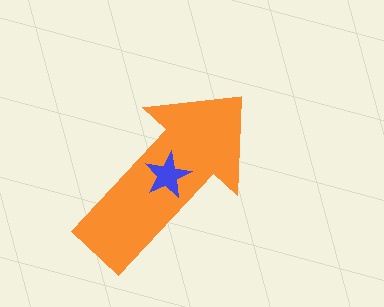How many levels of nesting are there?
2.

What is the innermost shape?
The blue star.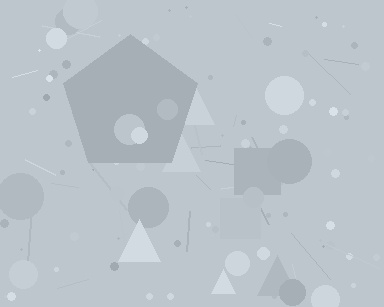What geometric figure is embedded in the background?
A pentagon is embedded in the background.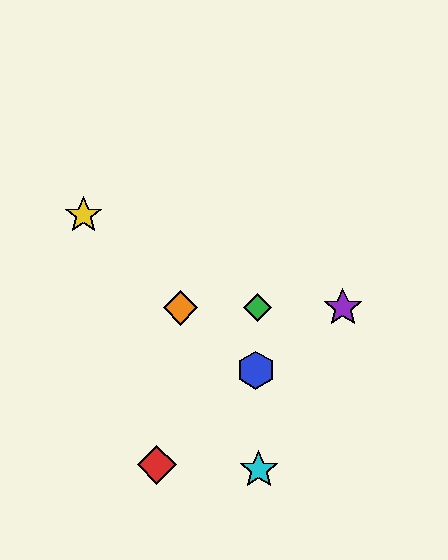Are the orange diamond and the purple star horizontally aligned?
Yes, both are at y≈308.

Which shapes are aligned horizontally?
The green diamond, the purple star, the orange diamond are aligned horizontally.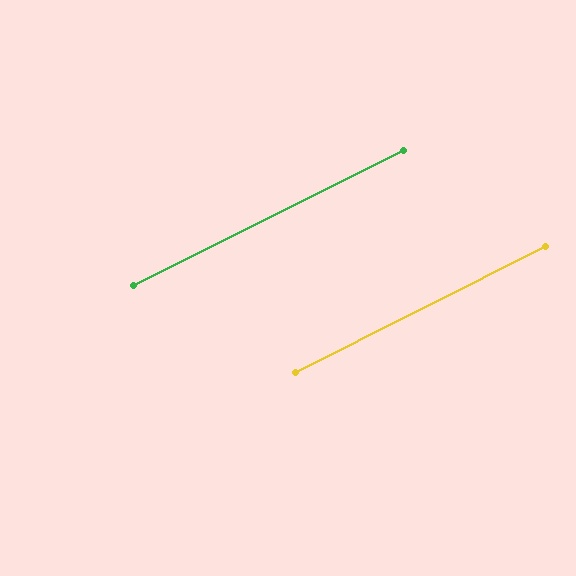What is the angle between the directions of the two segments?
Approximately 0 degrees.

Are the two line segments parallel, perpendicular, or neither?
Parallel — their directions differ by only 0.2°.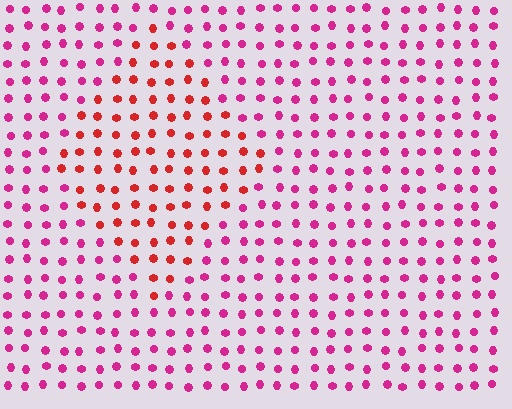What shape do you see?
I see a diamond.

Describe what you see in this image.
The image is filled with small magenta elements in a uniform arrangement. A diamond-shaped region is visible where the elements are tinted to a slightly different hue, forming a subtle color boundary.